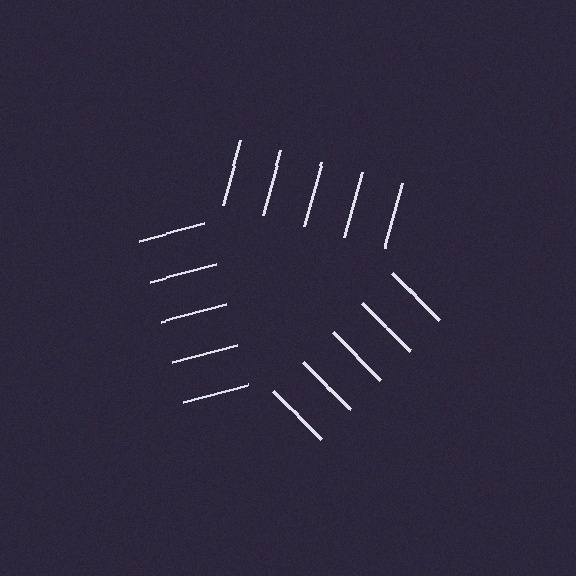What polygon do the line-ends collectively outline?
An illusory triangle — the line segments terminate on its edges but no continuous stroke is drawn.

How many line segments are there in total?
15 — 5 along each of the 3 edges.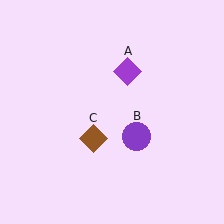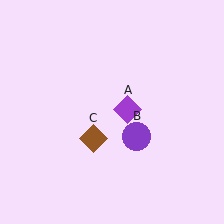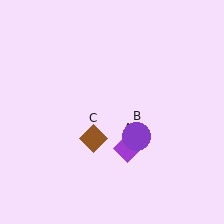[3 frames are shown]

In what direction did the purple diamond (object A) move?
The purple diamond (object A) moved down.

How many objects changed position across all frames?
1 object changed position: purple diamond (object A).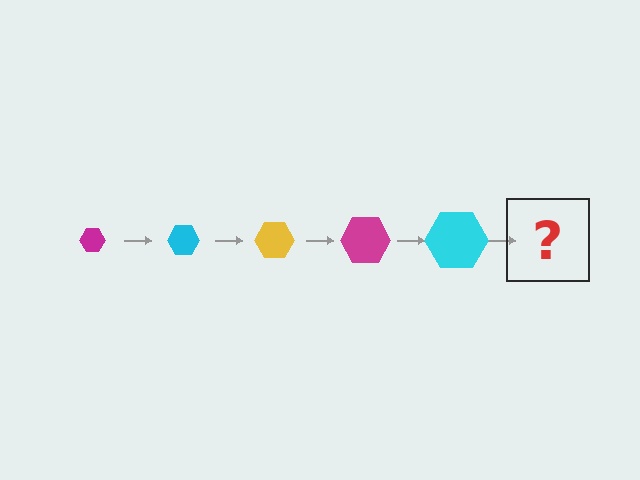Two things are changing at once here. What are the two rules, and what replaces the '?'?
The two rules are that the hexagon grows larger each step and the color cycles through magenta, cyan, and yellow. The '?' should be a yellow hexagon, larger than the previous one.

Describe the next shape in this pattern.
It should be a yellow hexagon, larger than the previous one.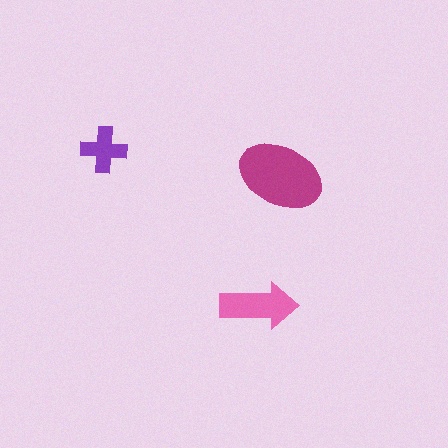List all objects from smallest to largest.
The purple cross, the pink arrow, the magenta ellipse.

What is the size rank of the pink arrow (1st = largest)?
2nd.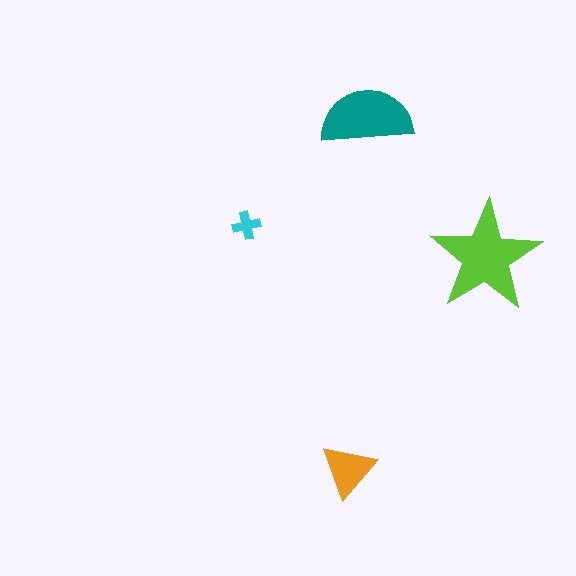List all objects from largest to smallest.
The lime star, the teal semicircle, the orange triangle, the cyan cross.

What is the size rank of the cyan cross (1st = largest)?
4th.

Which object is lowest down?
The orange triangle is bottommost.